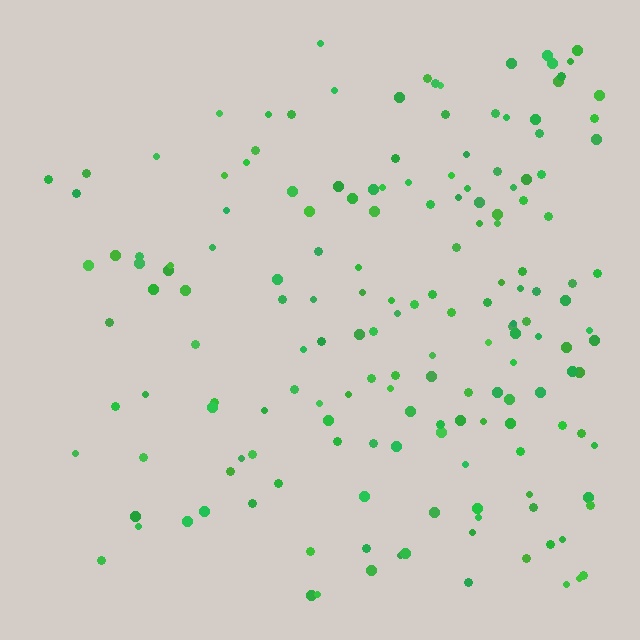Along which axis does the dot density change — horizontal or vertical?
Horizontal.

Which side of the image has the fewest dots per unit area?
The left.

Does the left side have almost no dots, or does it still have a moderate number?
Still a moderate number, just noticeably fewer than the right.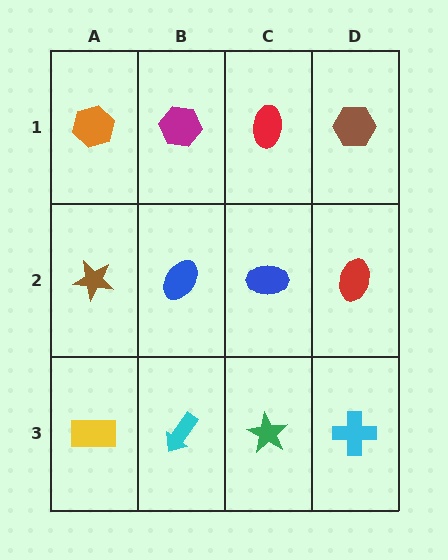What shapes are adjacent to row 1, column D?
A red ellipse (row 2, column D), a red ellipse (row 1, column C).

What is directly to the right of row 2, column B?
A blue ellipse.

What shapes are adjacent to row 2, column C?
A red ellipse (row 1, column C), a green star (row 3, column C), a blue ellipse (row 2, column B), a red ellipse (row 2, column D).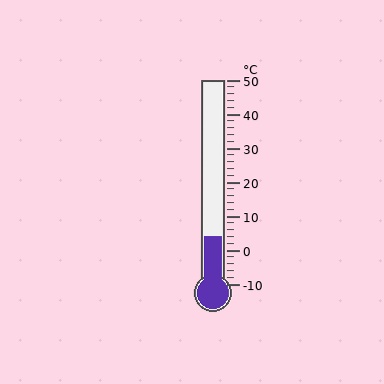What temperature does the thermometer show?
The thermometer shows approximately 4°C.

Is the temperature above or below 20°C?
The temperature is below 20°C.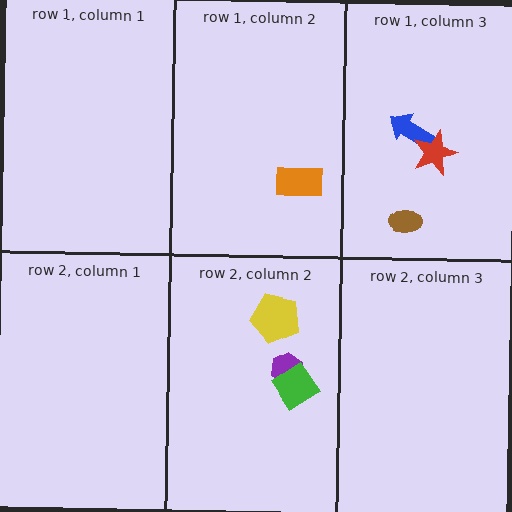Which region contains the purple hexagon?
The row 2, column 2 region.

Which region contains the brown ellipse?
The row 1, column 3 region.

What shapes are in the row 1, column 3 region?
The brown ellipse, the blue arrow, the red star.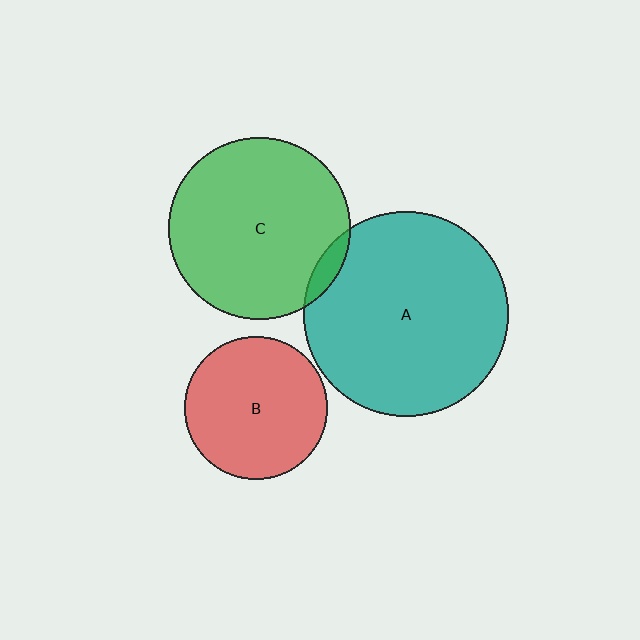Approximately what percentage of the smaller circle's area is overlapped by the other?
Approximately 5%.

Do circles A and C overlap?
Yes.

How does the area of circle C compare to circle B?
Approximately 1.6 times.